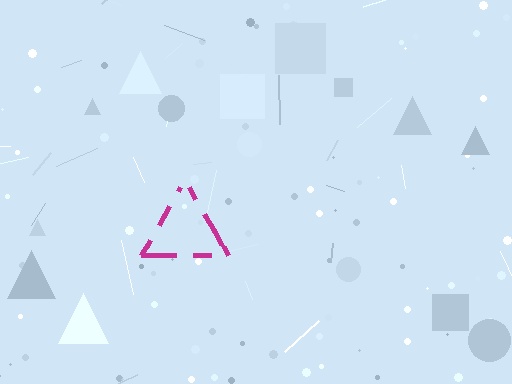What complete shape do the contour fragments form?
The contour fragments form a triangle.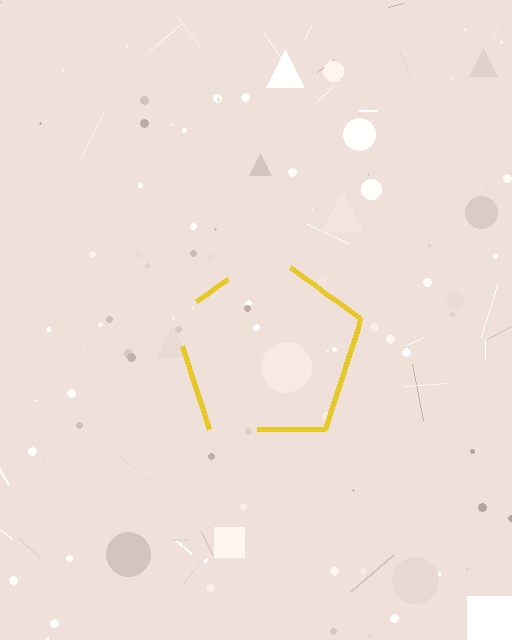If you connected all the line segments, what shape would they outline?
They would outline a pentagon.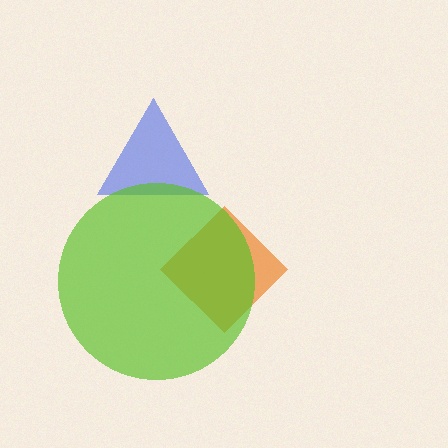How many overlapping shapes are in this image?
There are 3 overlapping shapes in the image.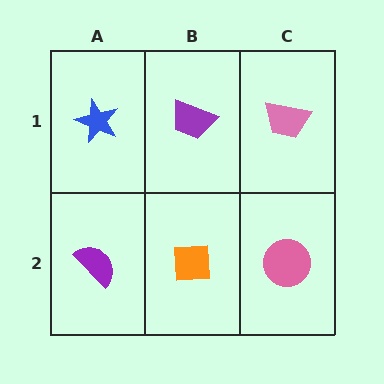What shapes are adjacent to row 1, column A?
A purple semicircle (row 2, column A), a purple trapezoid (row 1, column B).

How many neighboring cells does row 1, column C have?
2.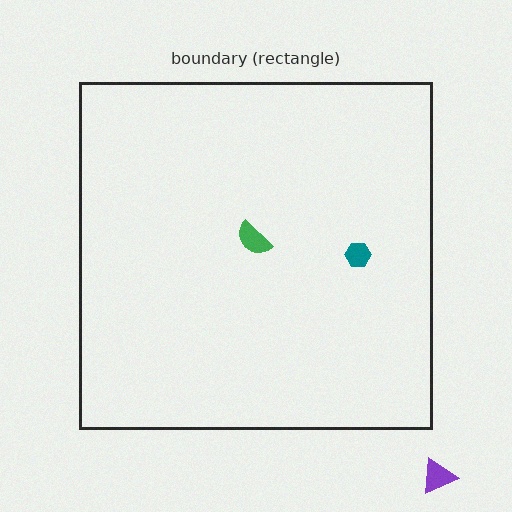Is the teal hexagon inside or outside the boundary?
Inside.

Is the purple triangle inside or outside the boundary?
Outside.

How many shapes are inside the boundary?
2 inside, 1 outside.